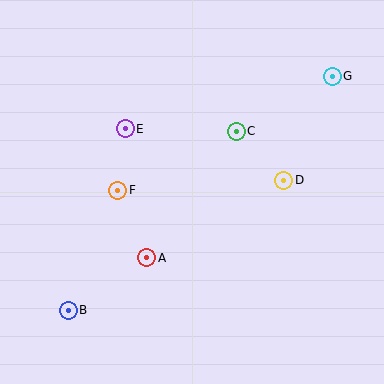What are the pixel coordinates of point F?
Point F is at (118, 190).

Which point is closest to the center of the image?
Point F at (118, 190) is closest to the center.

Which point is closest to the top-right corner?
Point G is closest to the top-right corner.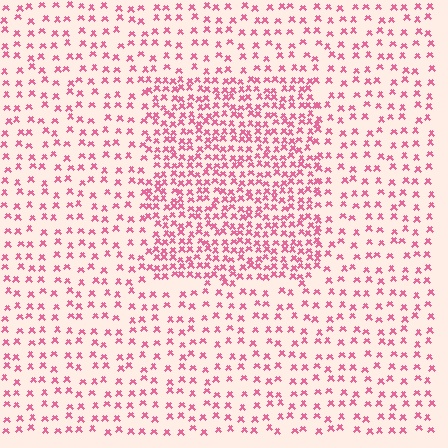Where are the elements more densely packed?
The elements are more densely packed inside the rectangle boundary.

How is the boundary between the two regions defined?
The boundary is defined by a change in element density (approximately 2.2x ratio). All elements are the same color, size, and shape.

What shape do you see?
I see a rectangle.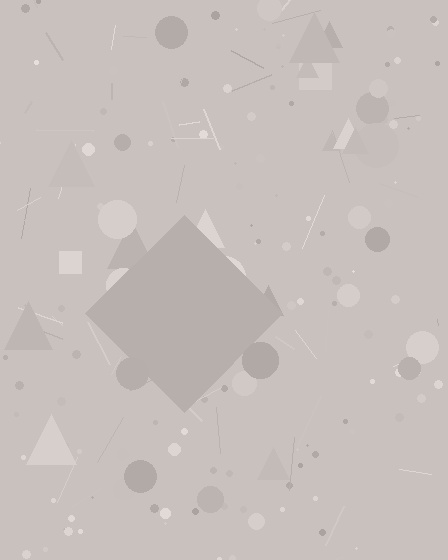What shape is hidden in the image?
A diamond is hidden in the image.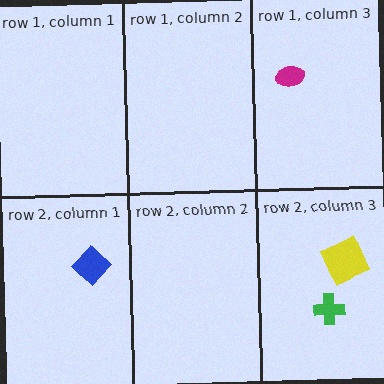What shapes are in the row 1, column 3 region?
The magenta ellipse.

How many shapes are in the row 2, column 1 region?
1.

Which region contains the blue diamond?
The row 2, column 1 region.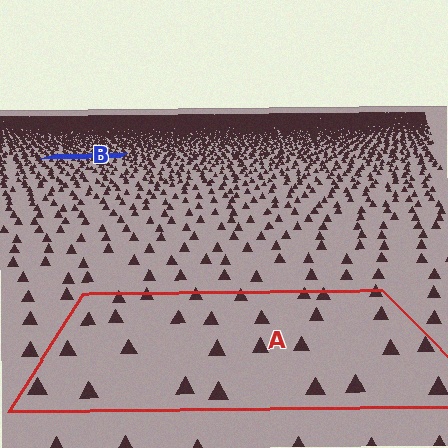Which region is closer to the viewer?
Region A is closer. The texture elements there are larger and more spread out.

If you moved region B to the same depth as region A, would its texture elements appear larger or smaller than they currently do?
They would appear larger. At a closer depth, the same texture elements are projected at a bigger on-screen size.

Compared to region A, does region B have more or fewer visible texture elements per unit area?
Region B has more texture elements per unit area — they are packed more densely because it is farther away.